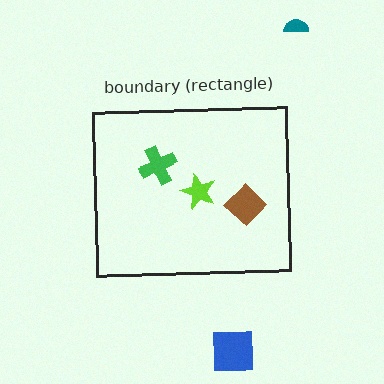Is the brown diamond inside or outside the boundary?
Inside.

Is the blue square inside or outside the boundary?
Outside.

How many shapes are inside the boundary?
3 inside, 2 outside.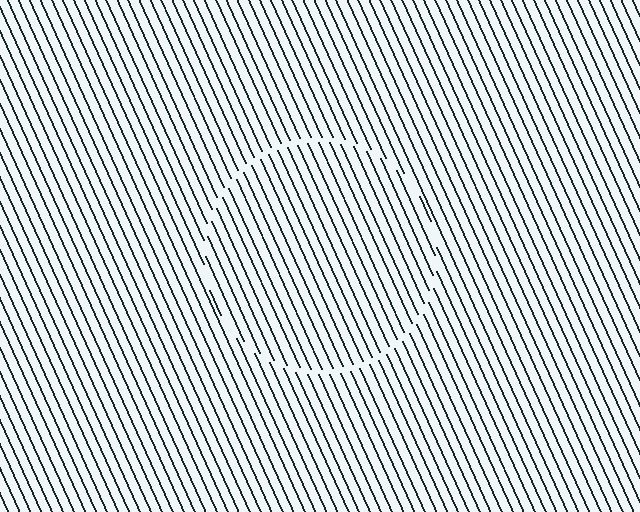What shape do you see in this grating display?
An illusory circle. The interior of the shape contains the same grating, shifted by half a period — the contour is defined by the phase discontinuity where line-ends from the inner and outer gratings abut.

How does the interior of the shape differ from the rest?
The interior of the shape contains the same grating, shifted by half a period — the contour is defined by the phase discontinuity where line-ends from the inner and outer gratings abut.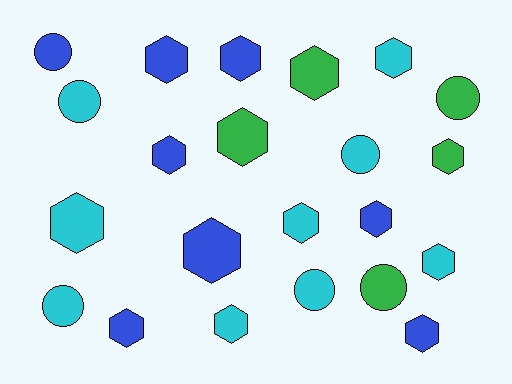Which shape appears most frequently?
Hexagon, with 15 objects.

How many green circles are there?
There are 2 green circles.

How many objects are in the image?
There are 22 objects.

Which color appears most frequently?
Cyan, with 9 objects.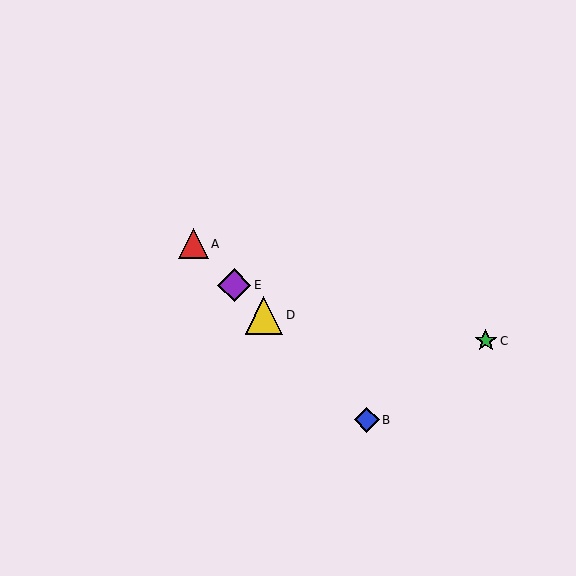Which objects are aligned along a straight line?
Objects A, B, D, E are aligned along a straight line.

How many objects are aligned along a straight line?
4 objects (A, B, D, E) are aligned along a straight line.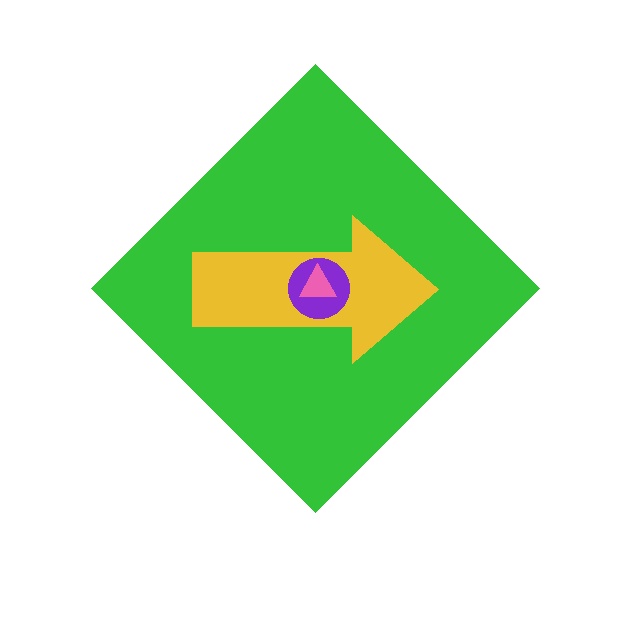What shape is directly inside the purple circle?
The pink triangle.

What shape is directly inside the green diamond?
The yellow arrow.